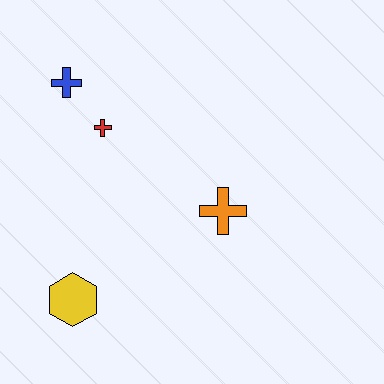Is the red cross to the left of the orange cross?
Yes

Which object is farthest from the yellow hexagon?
The blue cross is farthest from the yellow hexagon.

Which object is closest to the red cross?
The blue cross is closest to the red cross.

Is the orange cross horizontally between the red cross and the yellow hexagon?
No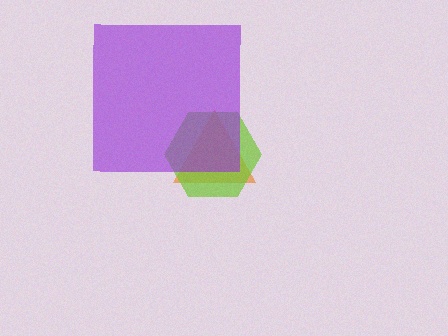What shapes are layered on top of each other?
The layered shapes are: an orange triangle, a lime hexagon, a purple square.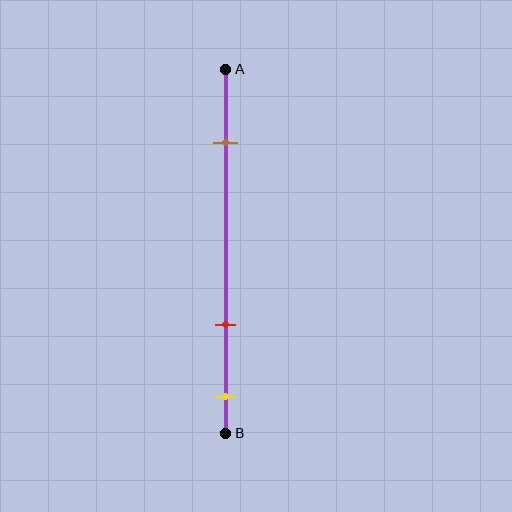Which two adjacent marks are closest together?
The red and yellow marks are the closest adjacent pair.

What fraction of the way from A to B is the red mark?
The red mark is approximately 70% (0.7) of the way from A to B.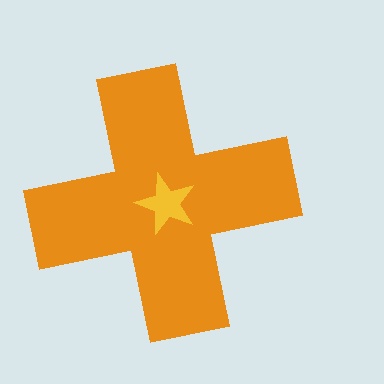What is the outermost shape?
The orange cross.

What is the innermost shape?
The yellow star.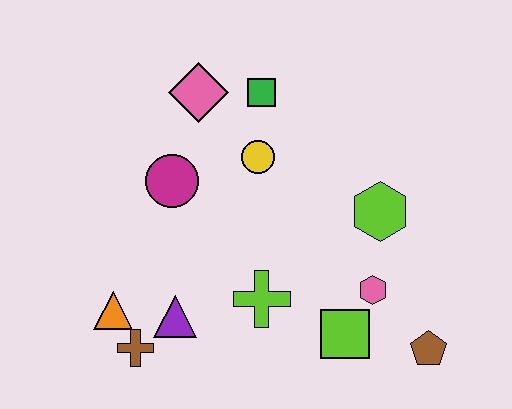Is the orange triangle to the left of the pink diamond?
Yes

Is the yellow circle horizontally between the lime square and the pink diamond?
Yes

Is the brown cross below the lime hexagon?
Yes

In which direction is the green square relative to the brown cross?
The green square is above the brown cross.